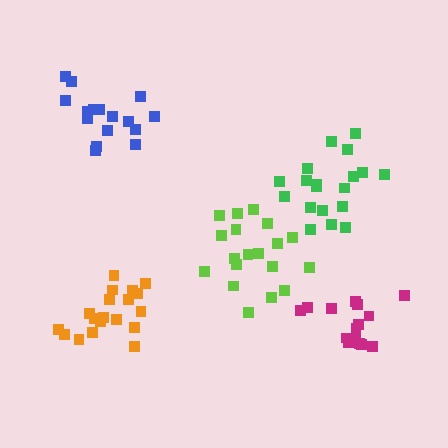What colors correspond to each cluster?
The clusters are colored: lime, magenta, orange, green, blue.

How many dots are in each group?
Group 1: 19 dots, Group 2: 15 dots, Group 3: 19 dots, Group 4: 19 dots, Group 5: 16 dots (88 total).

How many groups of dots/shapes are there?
There are 5 groups.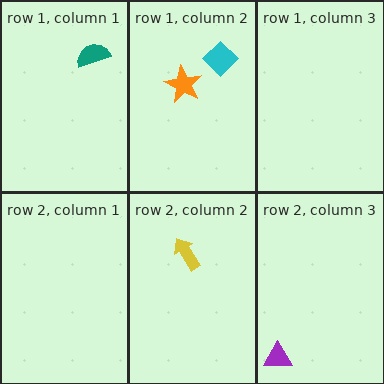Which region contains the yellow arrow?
The row 2, column 2 region.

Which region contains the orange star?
The row 1, column 2 region.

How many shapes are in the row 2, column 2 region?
1.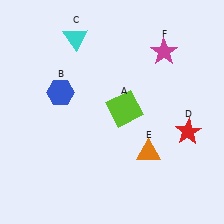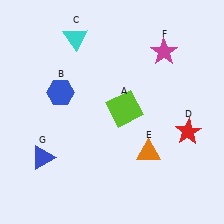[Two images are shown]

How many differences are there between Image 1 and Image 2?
There is 1 difference between the two images.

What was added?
A blue triangle (G) was added in Image 2.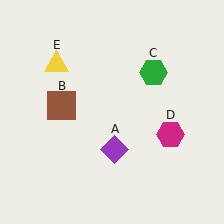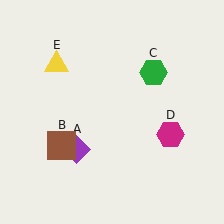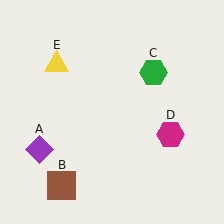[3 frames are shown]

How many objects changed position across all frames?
2 objects changed position: purple diamond (object A), brown square (object B).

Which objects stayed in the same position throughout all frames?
Green hexagon (object C) and magenta hexagon (object D) and yellow triangle (object E) remained stationary.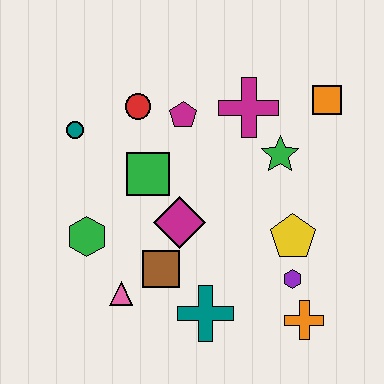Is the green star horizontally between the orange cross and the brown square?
Yes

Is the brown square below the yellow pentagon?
Yes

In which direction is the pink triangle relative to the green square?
The pink triangle is below the green square.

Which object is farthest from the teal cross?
The orange square is farthest from the teal cross.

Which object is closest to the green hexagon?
The pink triangle is closest to the green hexagon.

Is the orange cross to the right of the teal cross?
Yes